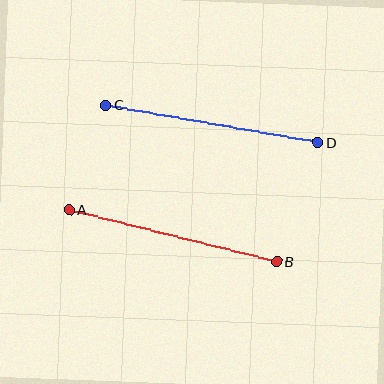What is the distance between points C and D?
The distance is approximately 215 pixels.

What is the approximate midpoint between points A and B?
The midpoint is at approximately (173, 235) pixels.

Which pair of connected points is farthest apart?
Points C and D are farthest apart.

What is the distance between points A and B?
The distance is approximately 214 pixels.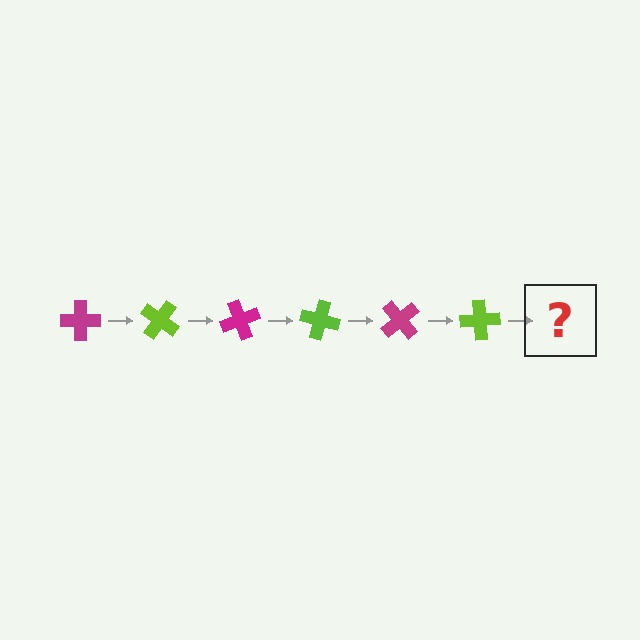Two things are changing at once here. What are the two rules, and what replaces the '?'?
The two rules are that it rotates 35 degrees each step and the color cycles through magenta and lime. The '?' should be a magenta cross, rotated 210 degrees from the start.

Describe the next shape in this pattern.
It should be a magenta cross, rotated 210 degrees from the start.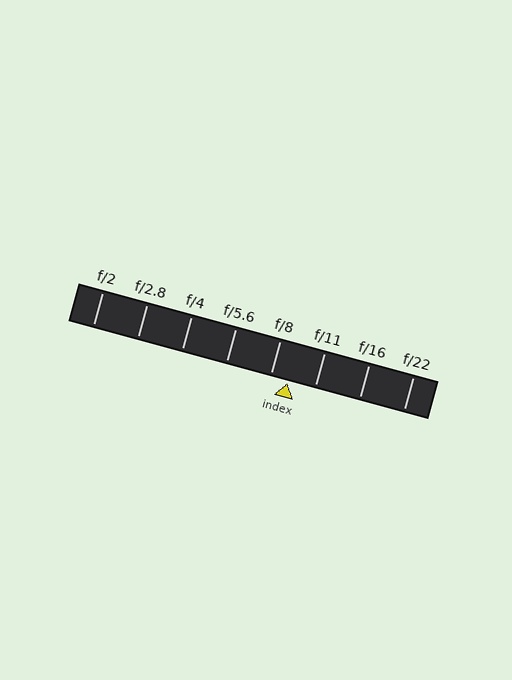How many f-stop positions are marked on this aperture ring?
There are 8 f-stop positions marked.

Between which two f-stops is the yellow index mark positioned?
The index mark is between f/8 and f/11.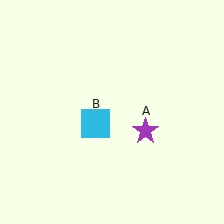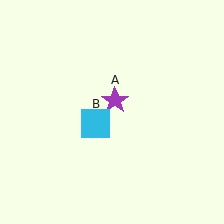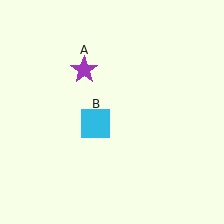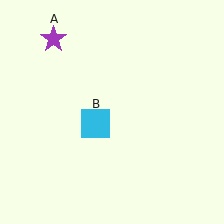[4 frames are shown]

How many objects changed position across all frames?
1 object changed position: purple star (object A).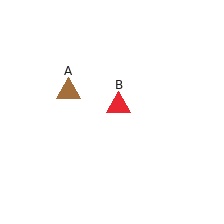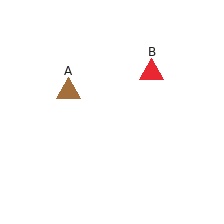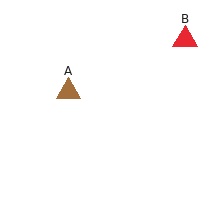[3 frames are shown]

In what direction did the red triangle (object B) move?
The red triangle (object B) moved up and to the right.